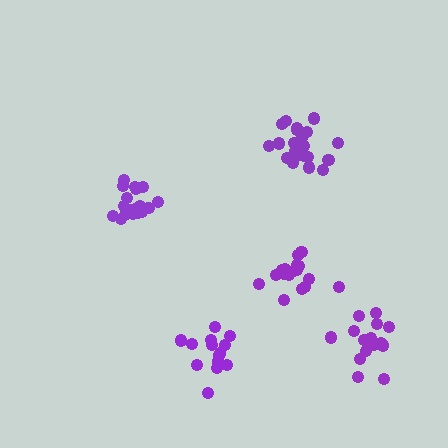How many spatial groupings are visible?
There are 5 spatial groupings.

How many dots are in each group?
Group 1: 21 dots, Group 2: 15 dots, Group 3: 17 dots, Group 4: 21 dots, Group 5: 16 dots (90 total).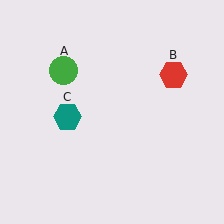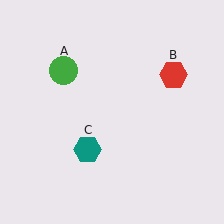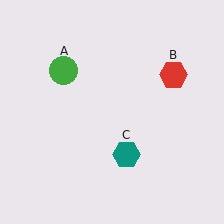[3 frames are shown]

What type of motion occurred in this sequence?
The teal hexagon (object C) rotated counterclockwise around the center of the scene.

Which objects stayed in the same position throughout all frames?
Green circle (object A) and red hexagon (object B) remained stationary.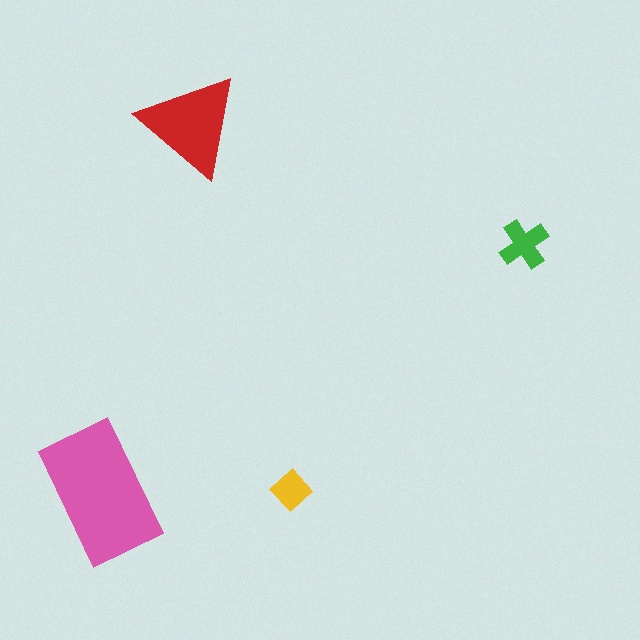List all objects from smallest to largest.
The yellow diamond, the green cross, the red triangle, the pink rectangle.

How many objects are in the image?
There are 4 objects in the image.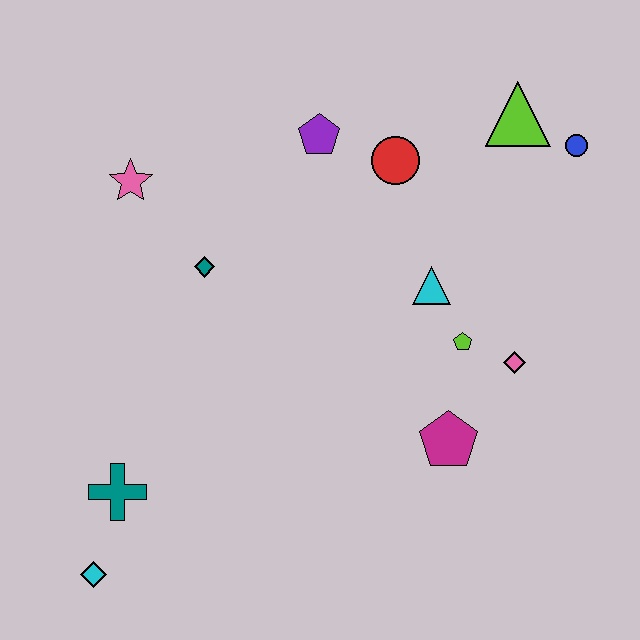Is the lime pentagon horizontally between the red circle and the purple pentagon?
No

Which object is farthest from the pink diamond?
The cyan diamond is farthest from the pink diamond.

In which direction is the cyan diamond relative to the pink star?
The cyan diamond is below the pink star.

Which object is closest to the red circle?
The purple pentagon is closest to the red circle.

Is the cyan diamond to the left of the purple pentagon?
Yes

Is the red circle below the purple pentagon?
Yes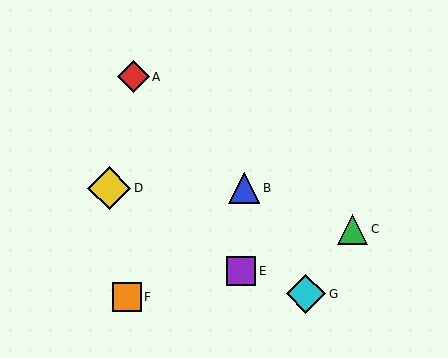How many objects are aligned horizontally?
2 objects (B, D) are aligned horizontally.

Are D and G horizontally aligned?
No, D is at y≈188 and G is at y≈294.